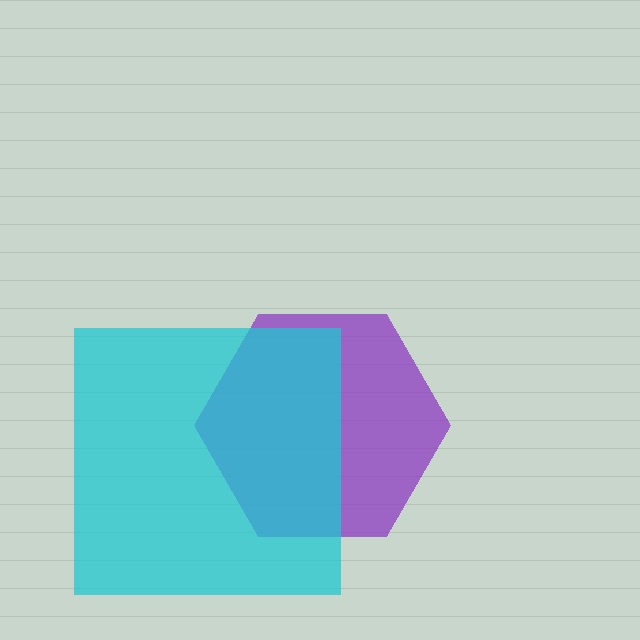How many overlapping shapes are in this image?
There are 2 overlapping shapes in the image.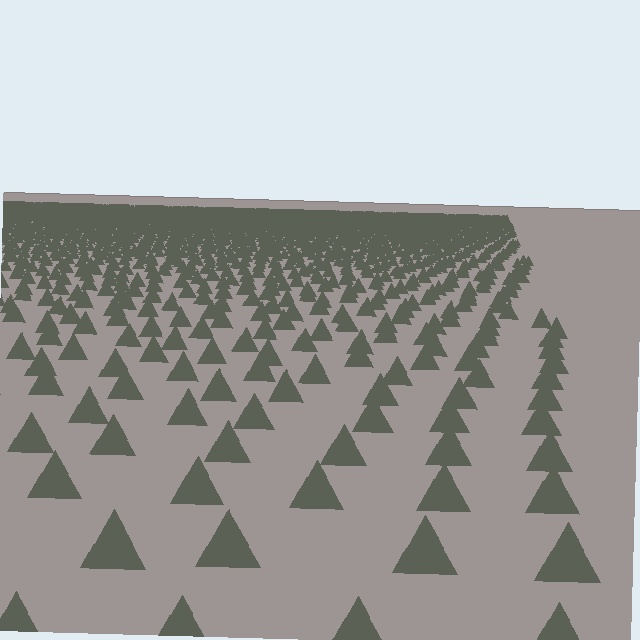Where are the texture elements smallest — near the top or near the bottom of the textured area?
Near the top.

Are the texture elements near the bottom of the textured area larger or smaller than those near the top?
Larger. Near the bottom, elements are closer to the viewer and appear at a bigger on-screen size.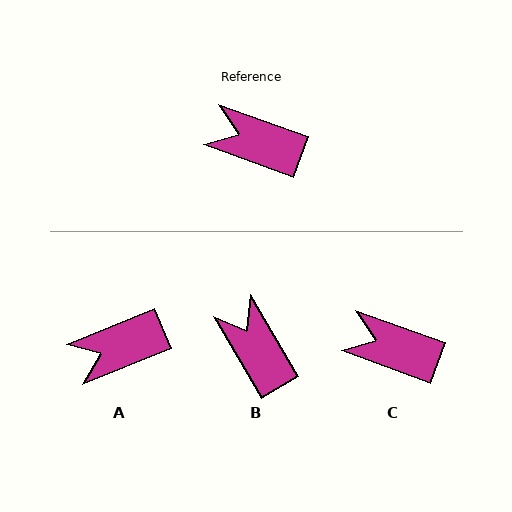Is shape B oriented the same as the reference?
No, it is off by about 39 degrees.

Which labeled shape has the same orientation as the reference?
C.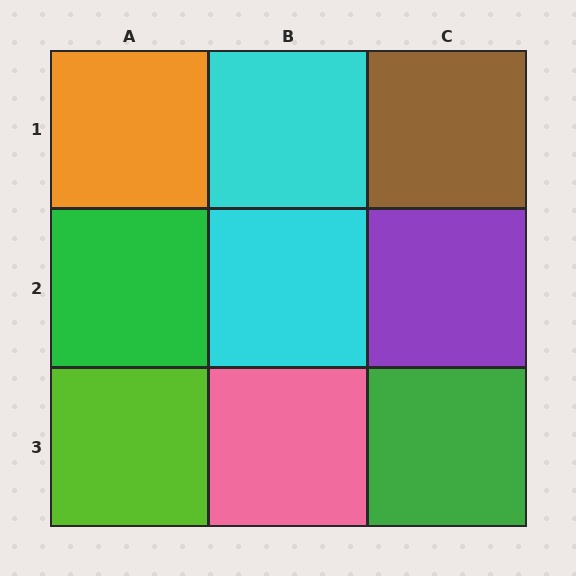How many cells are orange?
1 cell is orange.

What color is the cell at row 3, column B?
Pink.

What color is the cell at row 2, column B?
Cyan.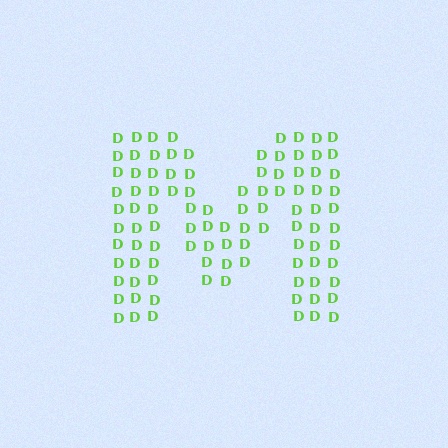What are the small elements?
The small elements are letter D's.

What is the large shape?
The large shape is the letter M.